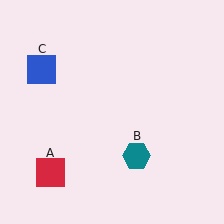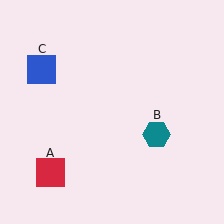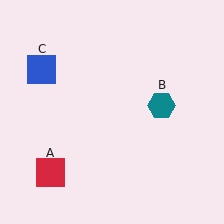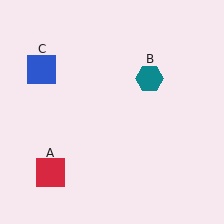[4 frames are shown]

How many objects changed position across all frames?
1 object changed position: teal hexagon (object B).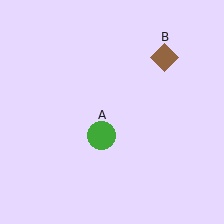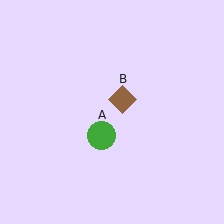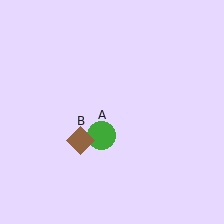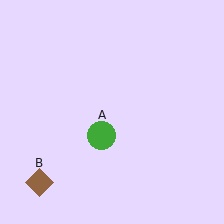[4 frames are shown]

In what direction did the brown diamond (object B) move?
The brown diamond (object B) moved down and to the left.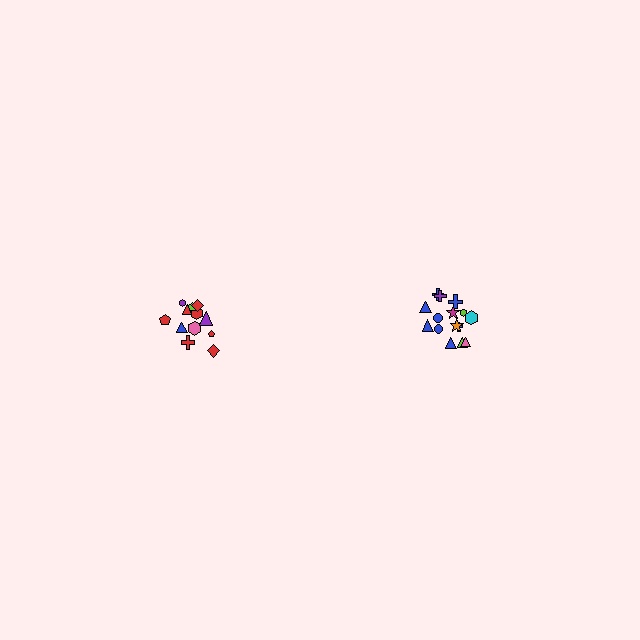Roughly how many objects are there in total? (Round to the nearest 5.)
Roughly 25 objects in total.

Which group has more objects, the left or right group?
The right group.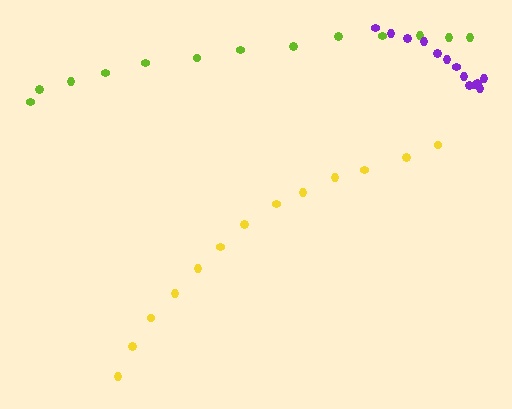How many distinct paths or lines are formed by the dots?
There are 3 distinct paths.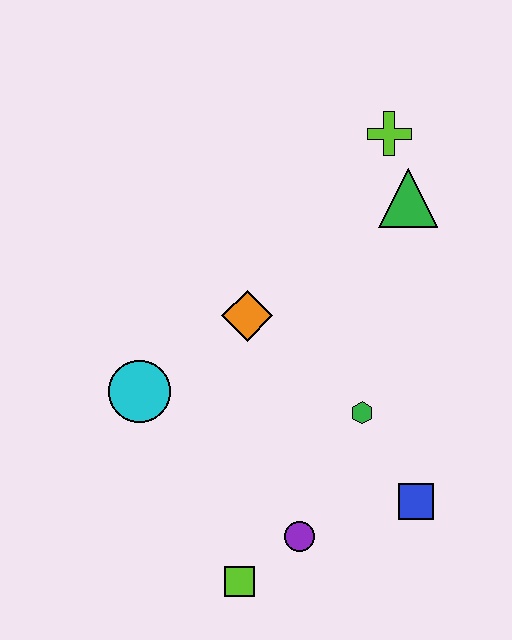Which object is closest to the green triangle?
The lime cross is closest to the green triangle.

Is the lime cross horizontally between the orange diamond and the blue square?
Yes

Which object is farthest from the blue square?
The lime cross is farthest from the blue square.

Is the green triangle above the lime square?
Yes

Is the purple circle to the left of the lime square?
No